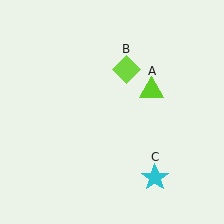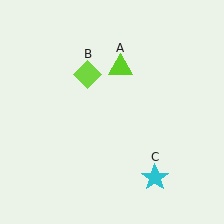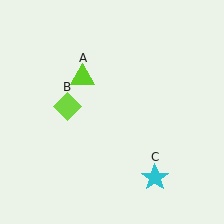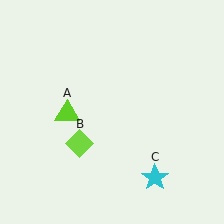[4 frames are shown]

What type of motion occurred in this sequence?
The lime triangle (object A), lime diamond (object B) rotated counterclockwise around the center of the scene.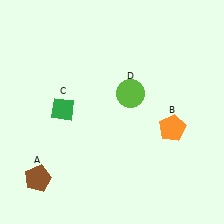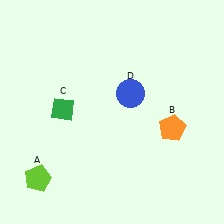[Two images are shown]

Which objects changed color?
A changed from brown to lime. D changed from lime to blue.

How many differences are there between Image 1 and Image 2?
There are 2 differences between the two images.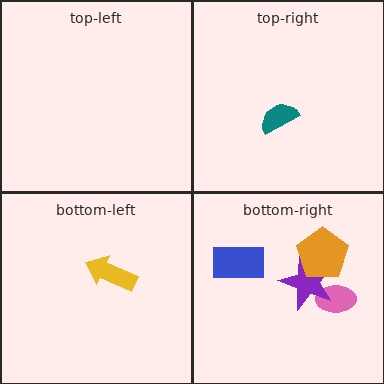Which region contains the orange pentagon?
The bottom-right region.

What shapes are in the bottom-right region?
The pink ellipse, the purple star, the orange pentagon, the blue rectangle.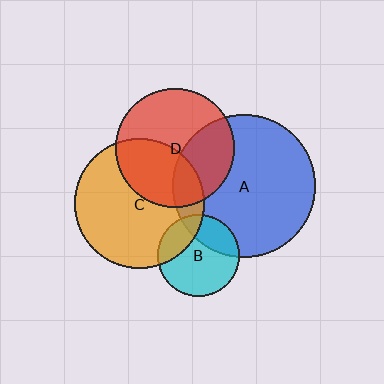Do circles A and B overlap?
Yes.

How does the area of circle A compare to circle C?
Approximately 1.2 times.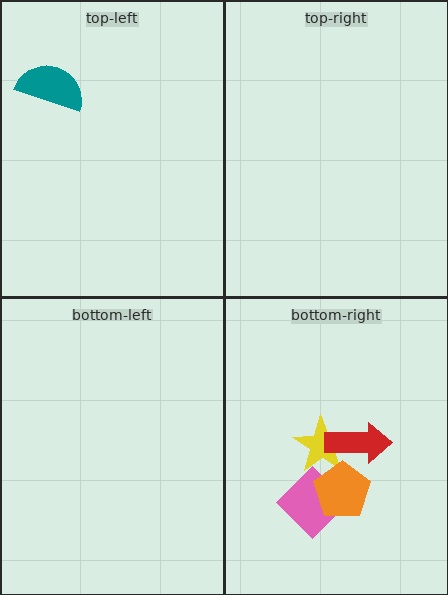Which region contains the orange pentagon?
The bottom-right region.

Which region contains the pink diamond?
The bottom-right region.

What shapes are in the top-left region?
The teal semicircle.